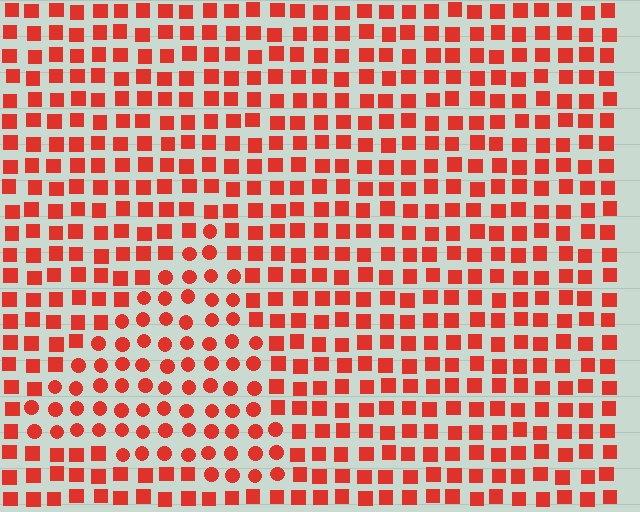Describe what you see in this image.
The image is filled with small red elements arranged in a uniform grid. A triangle-shaped region contains circles, while the surrounding area contains squares. The boundary is defined purely by the change in element shape.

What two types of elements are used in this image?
The image uses circles inside the triangle region and squares outside it.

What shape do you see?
I see a triangle.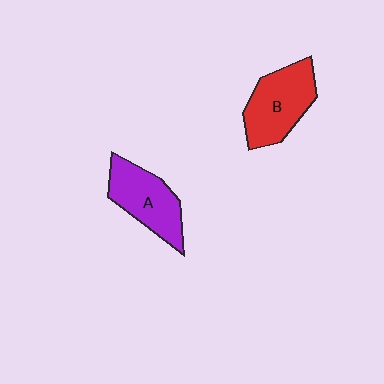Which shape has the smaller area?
Shape A (purple).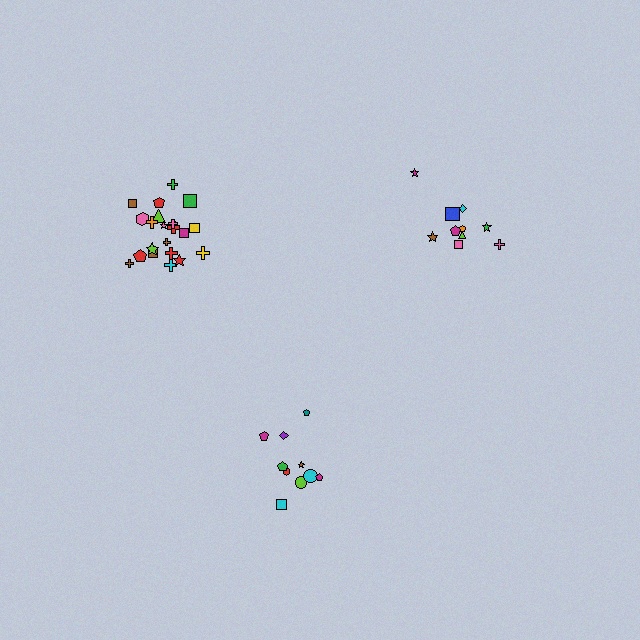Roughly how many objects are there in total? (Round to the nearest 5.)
Roughly 40 objects in total.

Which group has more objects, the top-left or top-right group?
The top-left group.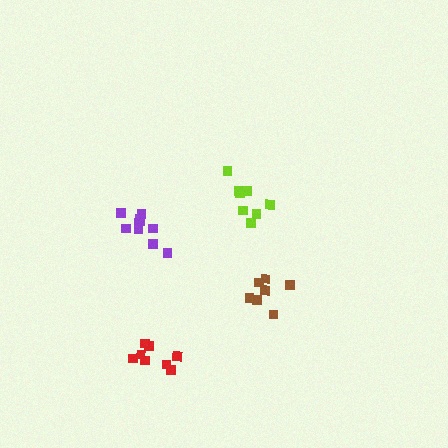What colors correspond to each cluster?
The clusters are colored: purple, red, brown, lime.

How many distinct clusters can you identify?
There are 4 distinct clusters.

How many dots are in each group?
Group 1: 11 dots, Group 2: 8 dots, Group 3: 7 dots, Group 4: 8 dots (34 total).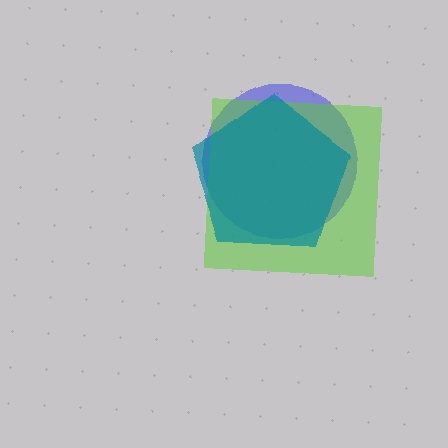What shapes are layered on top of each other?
The layered shapes are: a blue circle, a lime square, a teal pentagon.